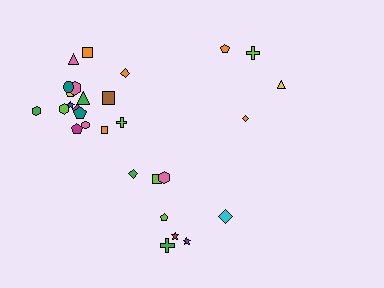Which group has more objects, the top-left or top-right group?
The top-left group.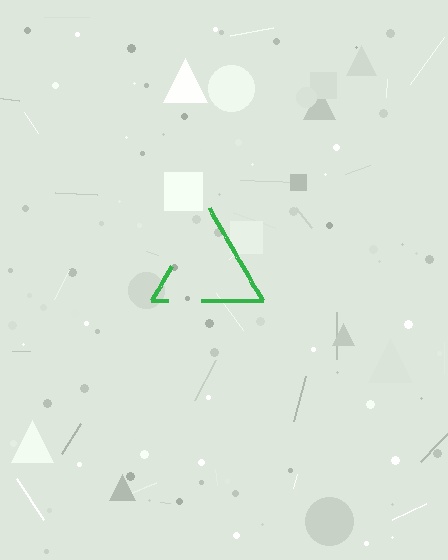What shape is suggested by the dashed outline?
The dashed outline suggests a triangle.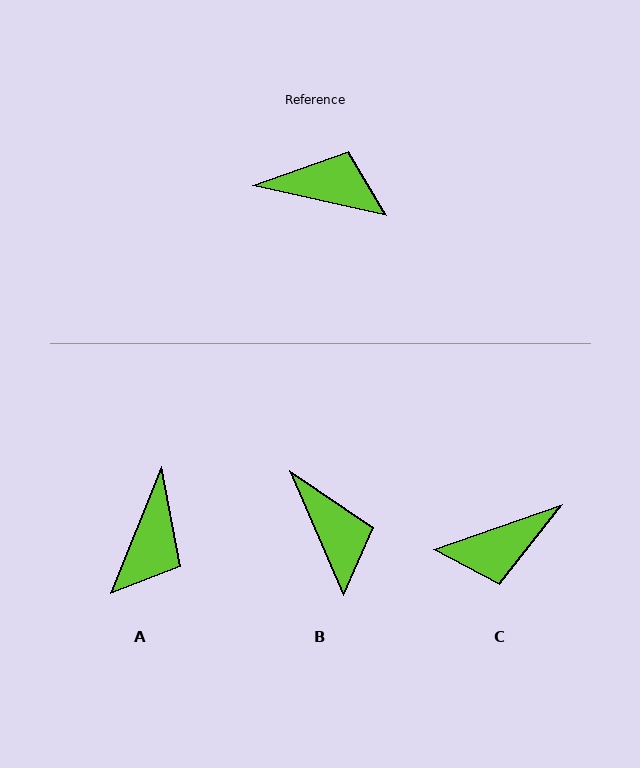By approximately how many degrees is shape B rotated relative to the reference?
Approximately 54 degrees clockwise.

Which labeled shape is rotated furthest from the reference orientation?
C, about 148 degrees away.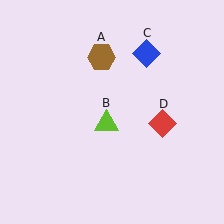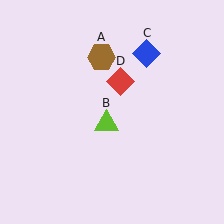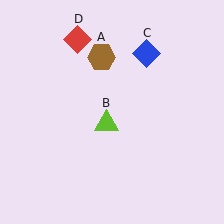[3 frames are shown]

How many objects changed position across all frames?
1 object changed position: red diamond (object D).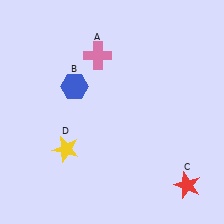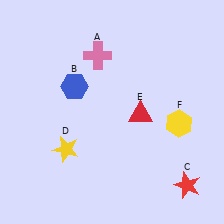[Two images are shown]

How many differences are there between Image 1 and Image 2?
There are 2 differences between the two images.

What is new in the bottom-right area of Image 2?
A yellow hexagon (F) was added in the bottom-right area of Image 2.